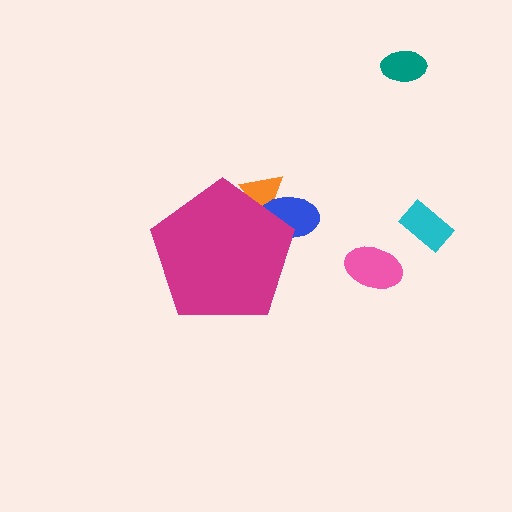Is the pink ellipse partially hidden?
No, the pink ellipse is fully visible.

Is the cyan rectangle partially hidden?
No, the cyan rectangle is fully visible.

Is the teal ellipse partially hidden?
No, the teal ellipse is fully visible.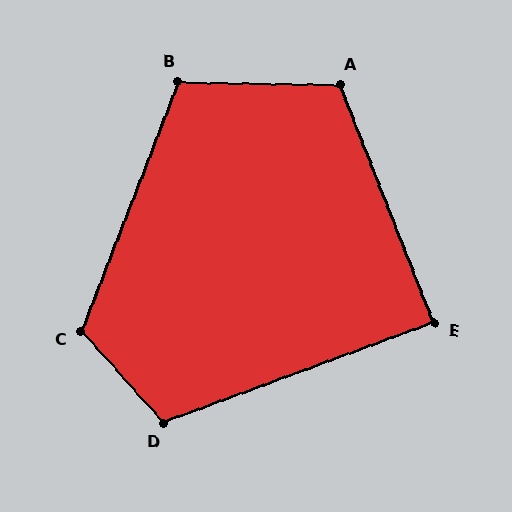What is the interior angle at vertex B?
Approximately 110 degrees (obtuse).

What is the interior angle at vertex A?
Approximately 113 degrees (obtuse).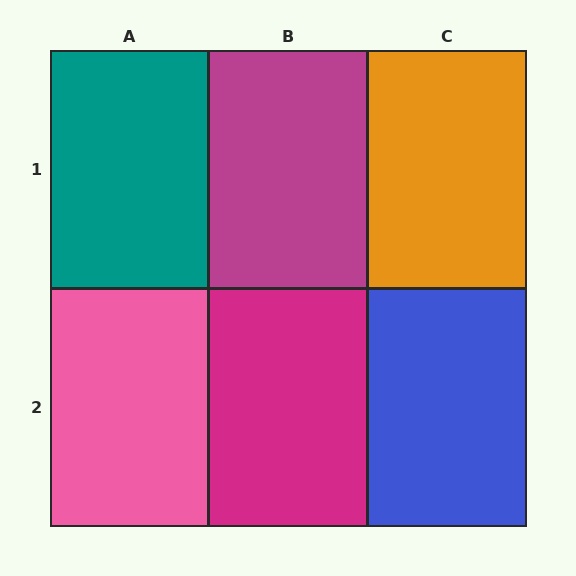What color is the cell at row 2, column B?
Magenta.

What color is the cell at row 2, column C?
Blue.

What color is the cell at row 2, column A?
Pink.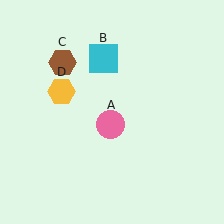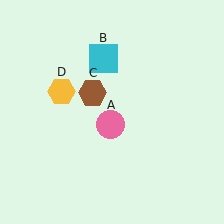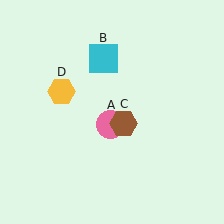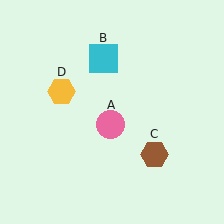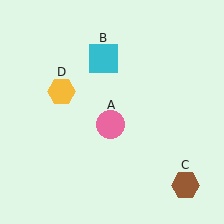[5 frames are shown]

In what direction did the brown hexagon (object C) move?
The brown hexagon (object C) moved down and to the right.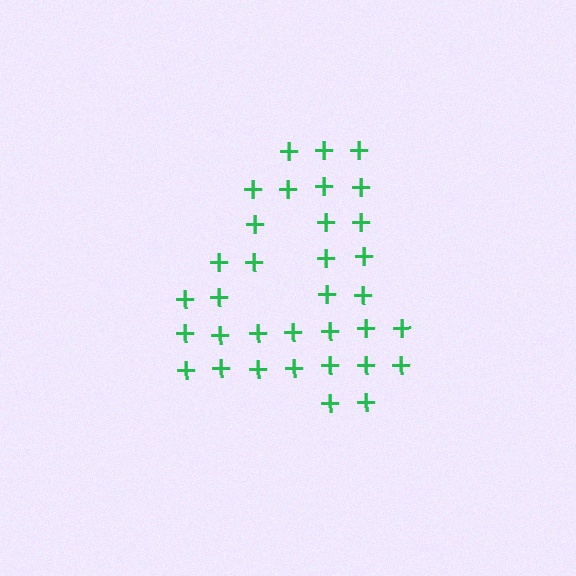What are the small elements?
The small elements are plus signs.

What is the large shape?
The large shape is the digit 4.